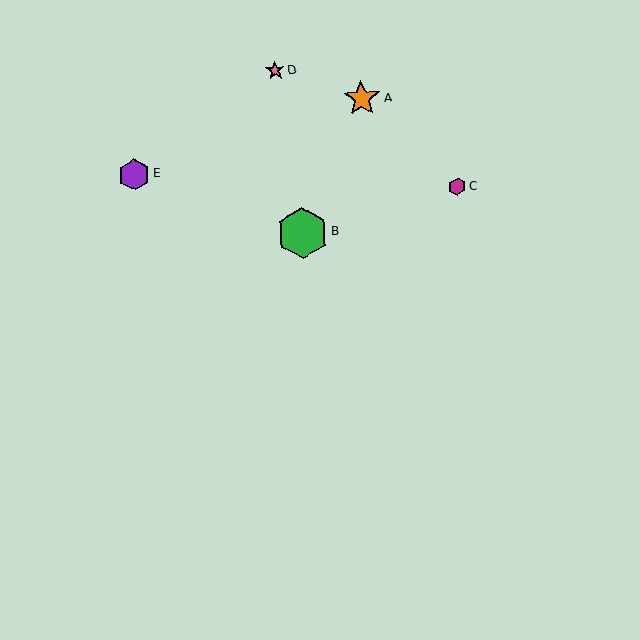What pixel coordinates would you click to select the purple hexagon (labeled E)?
Click at (134, 175) to select the purple hexagon E.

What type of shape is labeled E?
Shape E is a purple hexagon.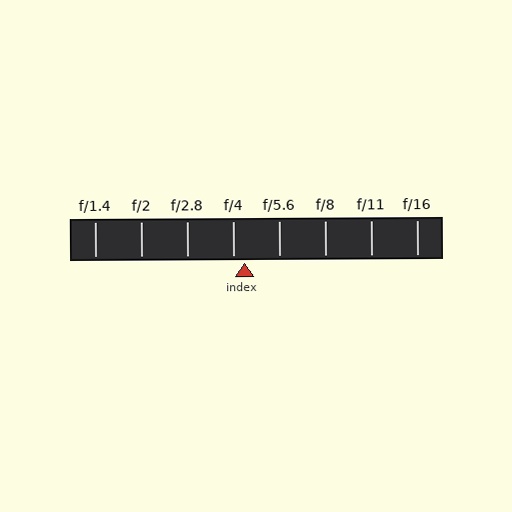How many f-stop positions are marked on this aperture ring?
There are 8 f-stop positions marked.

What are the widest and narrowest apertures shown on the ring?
The widest aperture shown is f/1.4 and the narrowest is f/16.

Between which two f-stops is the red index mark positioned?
The index mark is between f/4 and f/5.6.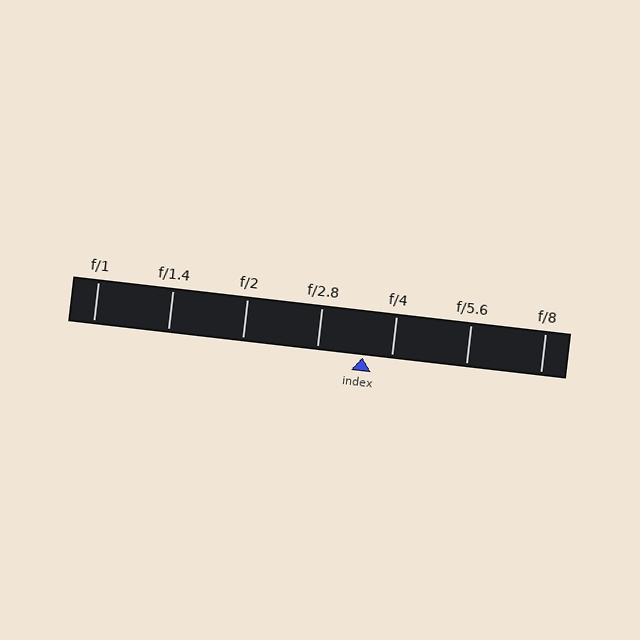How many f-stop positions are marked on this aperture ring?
There are 7 f-stop positions marked.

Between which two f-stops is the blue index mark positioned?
The index mark is between f/2.8 and f/4.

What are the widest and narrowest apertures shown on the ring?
The widest aperture shown is f/1 and the narrowest is f/8.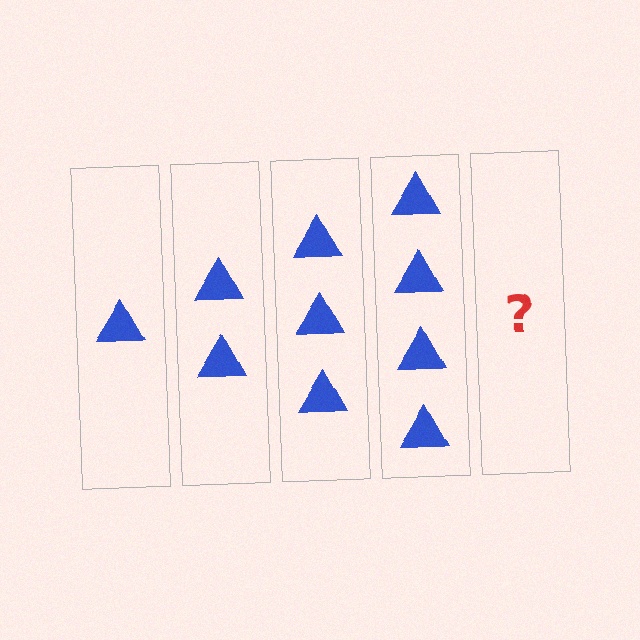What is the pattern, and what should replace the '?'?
The pattern is that each step adds one more triangle. The '?' should be 5 triangles.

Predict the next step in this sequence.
The next step is 5 triangles.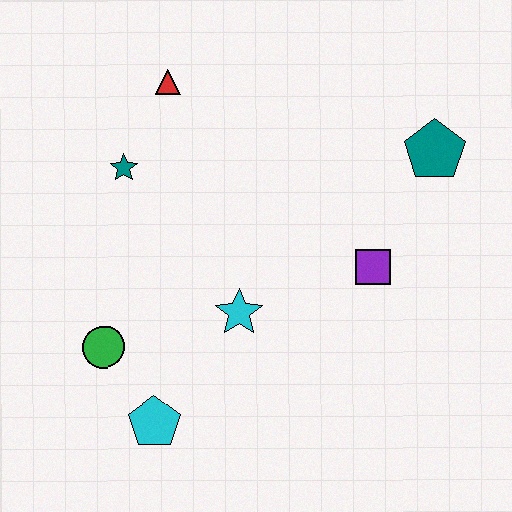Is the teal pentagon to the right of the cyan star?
Yes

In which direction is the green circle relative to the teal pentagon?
The green circle is to the left of the teal pentagon.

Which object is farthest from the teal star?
The teal pentagon is farthest from the teal star.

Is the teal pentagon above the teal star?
Yes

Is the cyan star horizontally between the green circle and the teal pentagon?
Yes